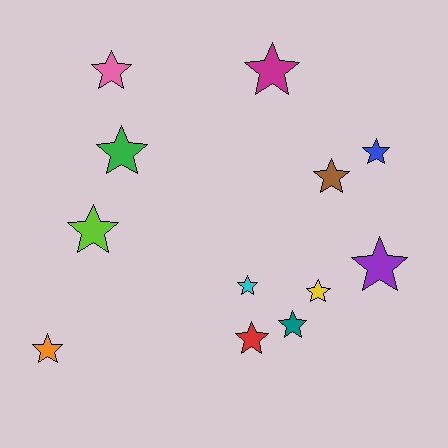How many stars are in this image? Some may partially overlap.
There are 12 stars.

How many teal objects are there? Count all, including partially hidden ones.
There is 1 teal object.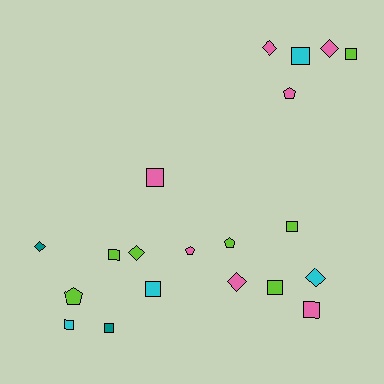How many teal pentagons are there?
There are no teal pentagons.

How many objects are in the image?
There are 20 objects.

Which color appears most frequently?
Pink, with 7 objects.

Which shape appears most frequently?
Square, with 10 objects.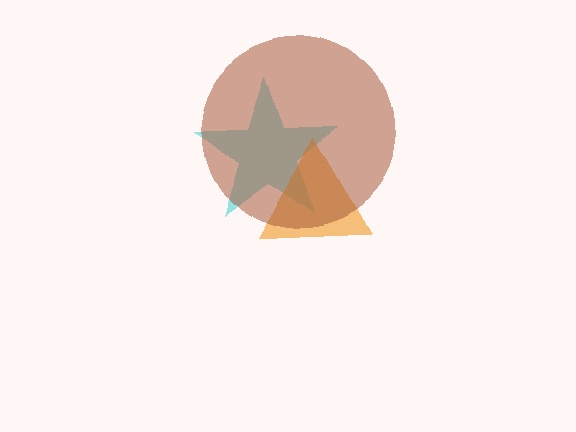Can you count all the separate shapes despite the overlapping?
Yes, there are 3 separate shapes.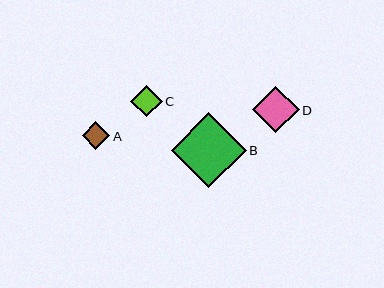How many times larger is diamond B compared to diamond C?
Diamond B is approximately 2.4 times the size of diamond C.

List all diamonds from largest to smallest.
From largest to smallest: B, D, C, A.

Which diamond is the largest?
Diamond B is the largest with a size of approximately 75 pixels.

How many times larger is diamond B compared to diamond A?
Diamond B is approximately 2.7 times the size of diamond A.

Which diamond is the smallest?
Diamond A is the smallest with a size of approximately 28 pixels.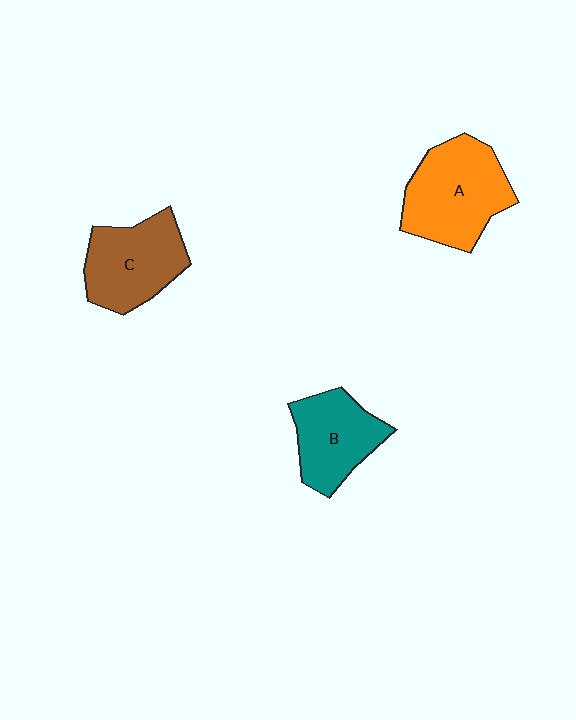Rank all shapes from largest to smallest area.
From largest to smallest: A (orange), C (brown), B (teal).